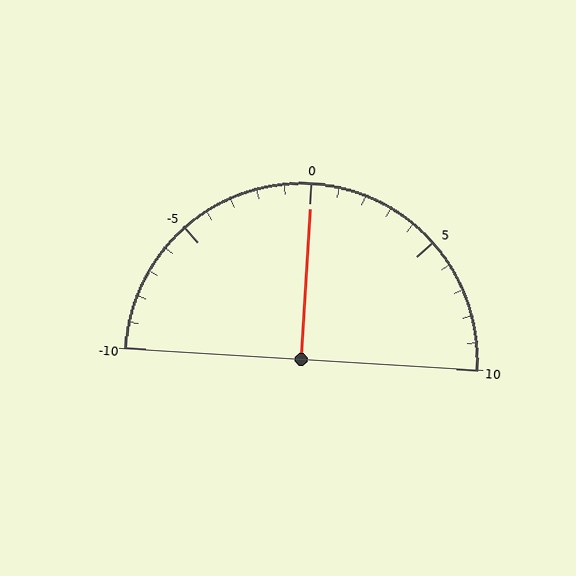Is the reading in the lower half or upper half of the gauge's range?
The reading is in the upper half of the range (-10 to 10).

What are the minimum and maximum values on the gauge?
The gauge ranges from -10 to 10.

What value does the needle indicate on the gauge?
The needle indicates approximately 0.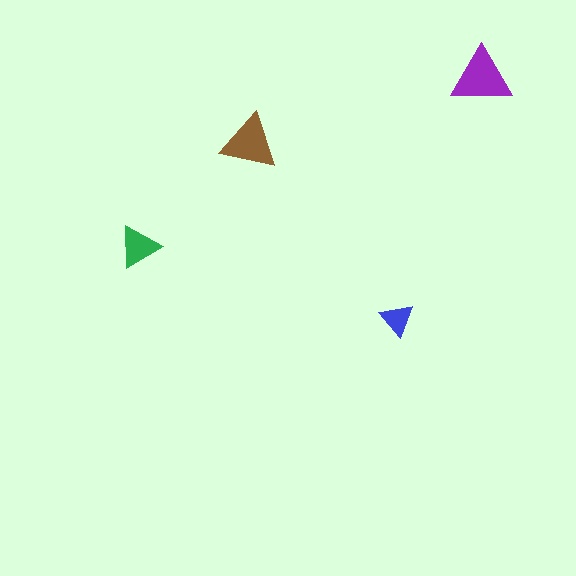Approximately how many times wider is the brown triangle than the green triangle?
About 1.5 times wider.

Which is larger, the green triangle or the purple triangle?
The purple one.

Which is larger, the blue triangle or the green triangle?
The green one.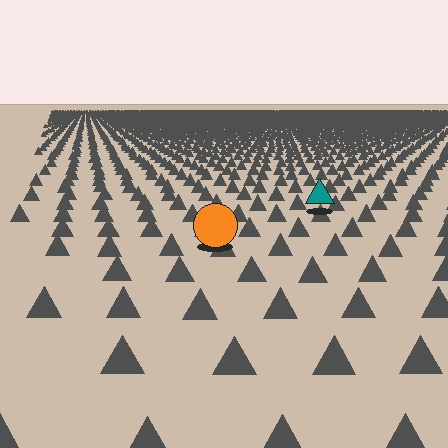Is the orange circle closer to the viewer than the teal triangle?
Yes. The orange circle is closer — you can tell from the texture gradient: the ground texture is coarser near it.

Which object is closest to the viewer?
The orange circle is closest. The texture marks near it are larger and more spread out.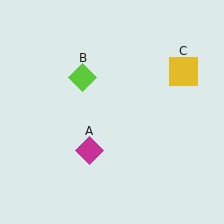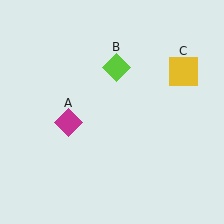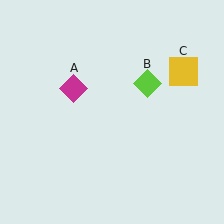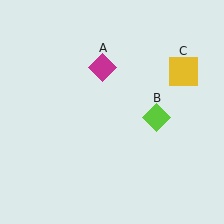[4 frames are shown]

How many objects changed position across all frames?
2 objects changed position: magenta diamond (object A), lime diamond (object B).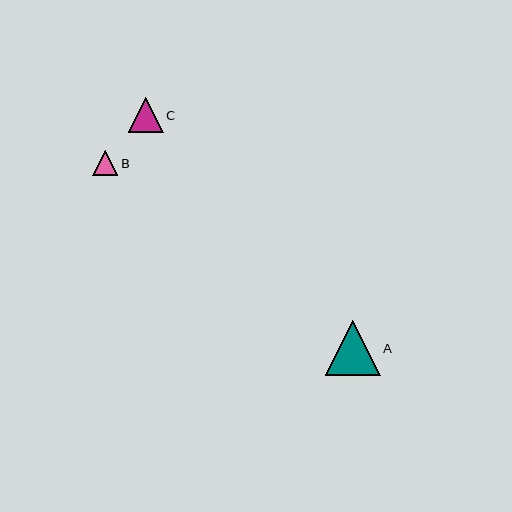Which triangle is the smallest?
Triangle B is the smallest with a size of approximately 25 pixels.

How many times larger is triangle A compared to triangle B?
Triangle A is approximately 2.2 times the size of triangle B.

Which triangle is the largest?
Triangle A is the largest with a size of approximately 55 pixels.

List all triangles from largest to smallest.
From largest to smallest: A, C, B.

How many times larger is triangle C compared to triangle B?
Triangle C is approximately 1.4 times the size of triangle B.